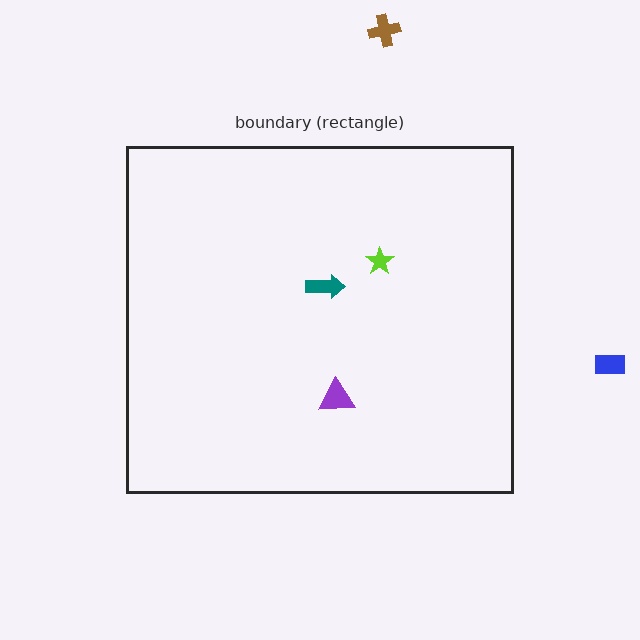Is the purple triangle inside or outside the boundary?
Inside.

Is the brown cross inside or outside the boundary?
Outside.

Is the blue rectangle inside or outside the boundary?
Outside.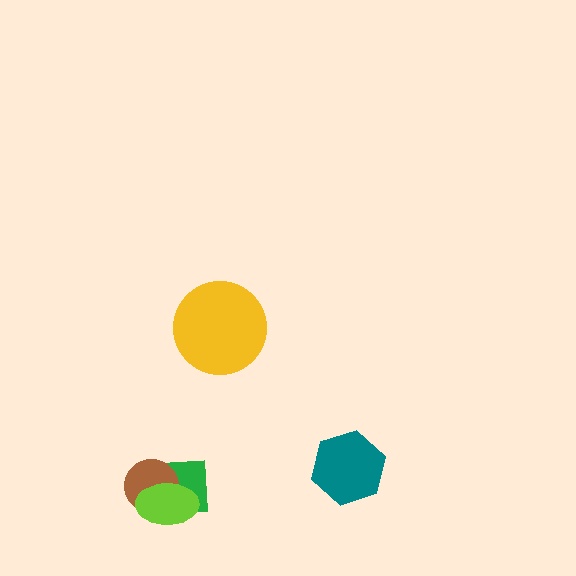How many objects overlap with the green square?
2 objects overlap with the green square.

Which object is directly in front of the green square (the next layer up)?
The brown circle is directly in front of the green square.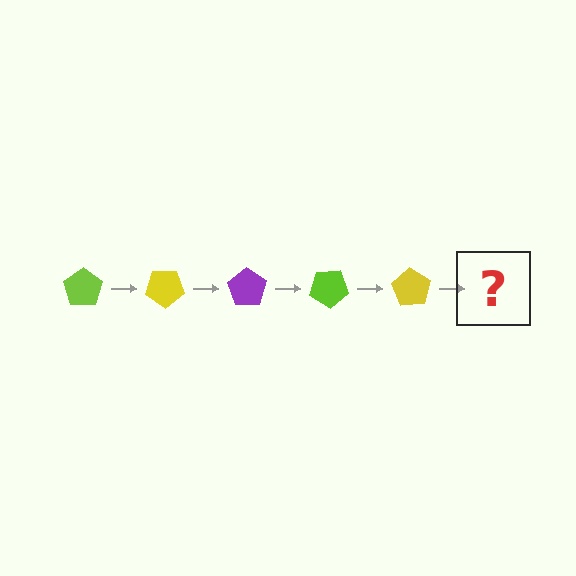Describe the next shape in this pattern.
It should be a purple pentagon, rotated 175 degrees from the start.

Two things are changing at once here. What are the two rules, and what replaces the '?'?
The two rules are that it rotates 35 degrees each step and the color cycles through lime, yellow, and purple. The '?' should be a purple pentagon, rotated 175 degrees from the start.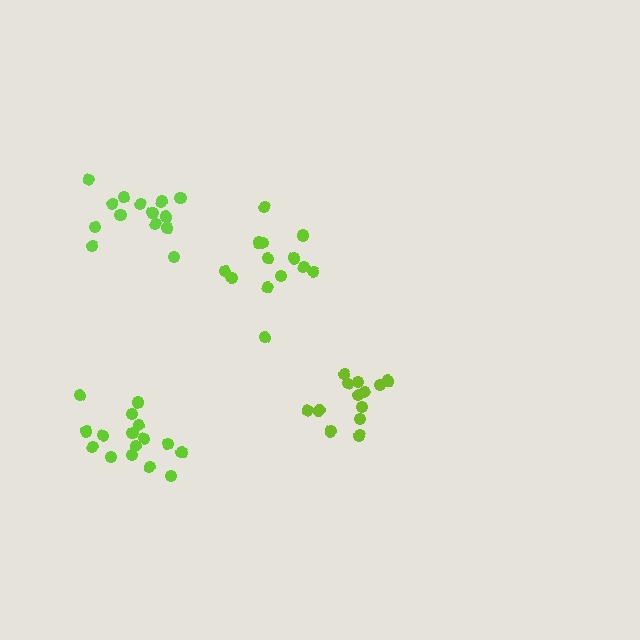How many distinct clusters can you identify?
There are 4 distinct clusters.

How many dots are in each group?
Group 1: 13 dots, Group 2: 13 dots, Group 3: 14 dots, Group 4: 16 dots (56 total).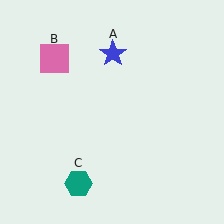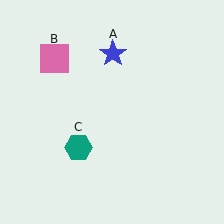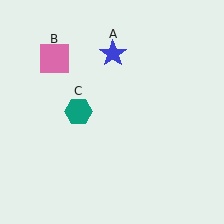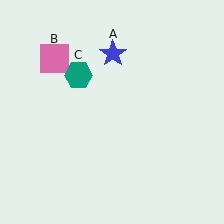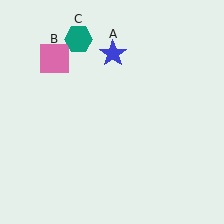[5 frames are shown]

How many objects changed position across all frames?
1 object changed position: teal hexagon (object C).